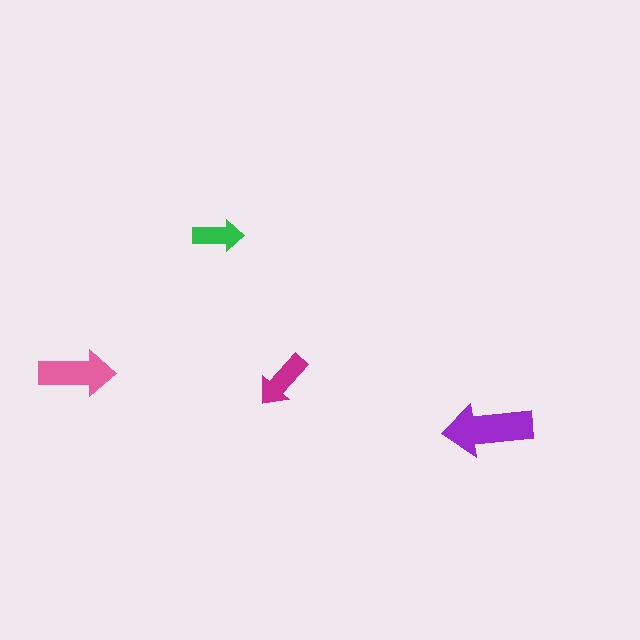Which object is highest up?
The green arrow is topmost.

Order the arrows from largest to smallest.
the purple one, the pink one, the magenta one, the green one.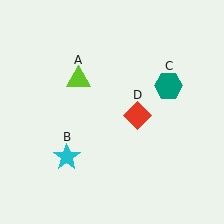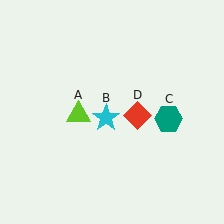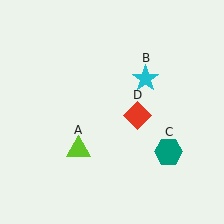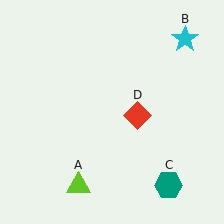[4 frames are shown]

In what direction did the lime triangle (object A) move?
The lime triangle (object A) moved down.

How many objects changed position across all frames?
3 objects changed position: lime triangle (object A), cyan star (object B), teal hexagon (object C).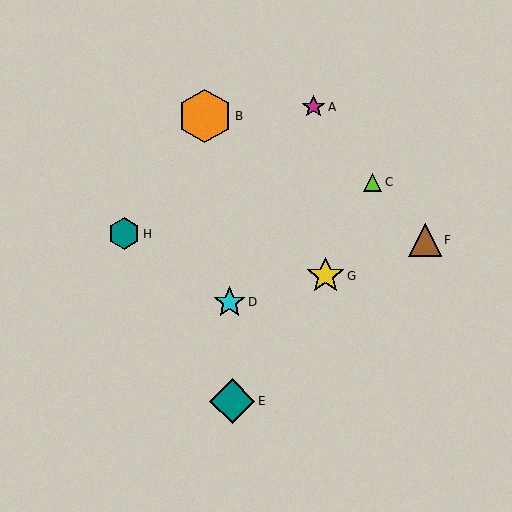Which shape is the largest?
The orange hexagon (labeled B) is the largest.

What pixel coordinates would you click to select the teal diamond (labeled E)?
Click at (232, 401) to select the teal diamond E.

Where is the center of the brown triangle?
The center of the brown triangle is at (425, 240).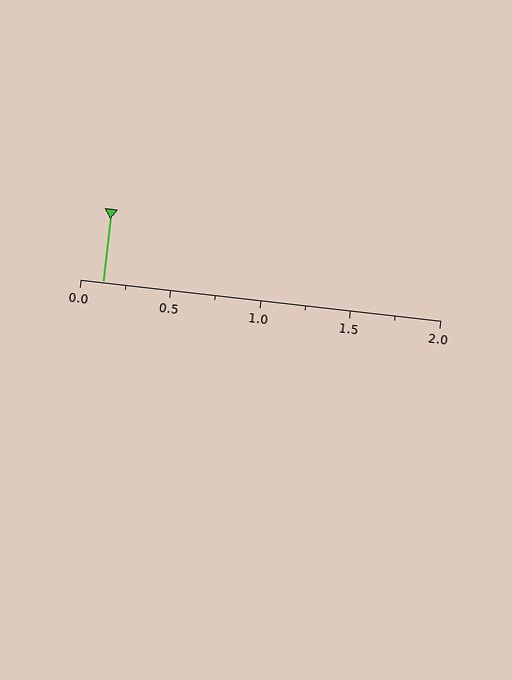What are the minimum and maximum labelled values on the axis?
The axis runs from 0.0 to 2.0.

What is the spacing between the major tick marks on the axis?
The major ticks are spaced 0.5 apart.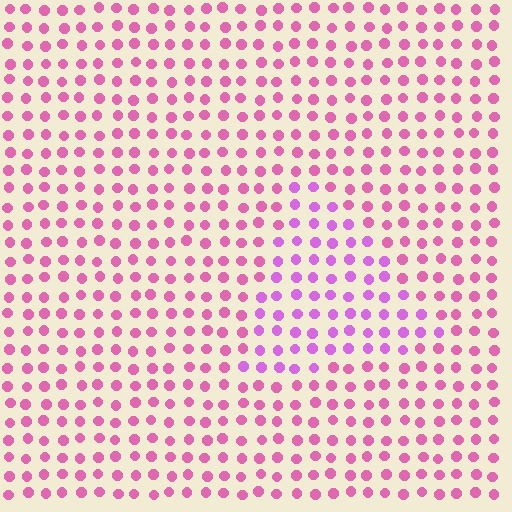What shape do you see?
I see a triangle.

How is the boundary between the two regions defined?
The boundary is defined purely by a slight shift in hue (about 28 degrees). Spacing, size, and orientation are identical on both sides.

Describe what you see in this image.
The image is filled with small pink elements in a uniform arrangement. A triangle-shaped region is visible where the elements are tinted to a slightly different hue, forming a subtle color boundary.